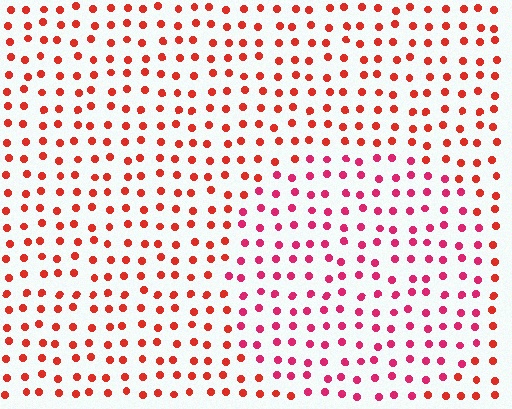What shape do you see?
I see a circle.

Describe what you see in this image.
The image is filled with small red elements in a uniform arrangement. A circle-shaped region is visible where the elements are tinted to a slightly different hue, forming a subtle color boundary.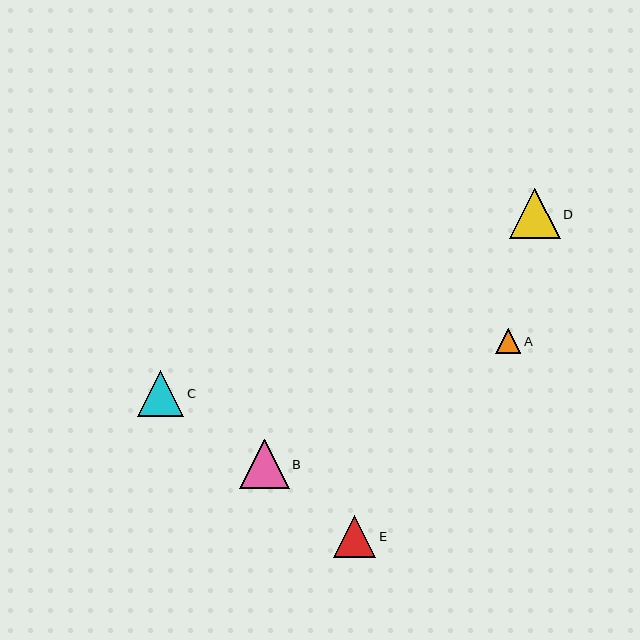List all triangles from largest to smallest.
From largest to smallest: D, B, C, E, A.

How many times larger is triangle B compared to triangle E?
Triangle B is approximately 1.2 times the size of triangle E.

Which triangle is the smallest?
Triangle A is the smallest with a size of approximately 25 pixels.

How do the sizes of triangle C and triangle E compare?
Triangle C and triangle E are approximately the same size.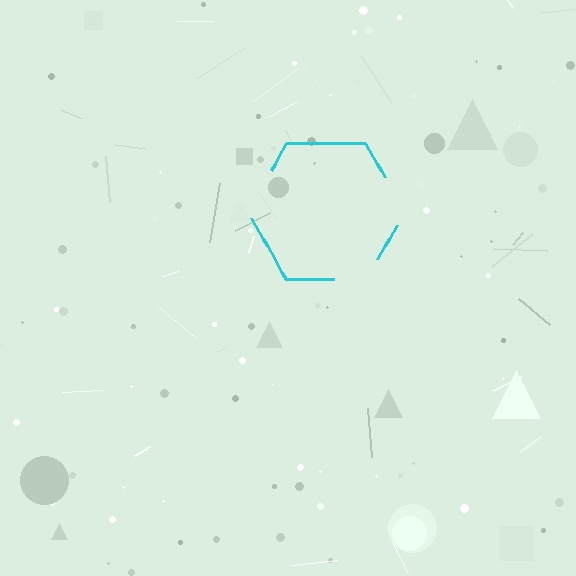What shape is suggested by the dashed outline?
The dashed outline suggests a hexagon.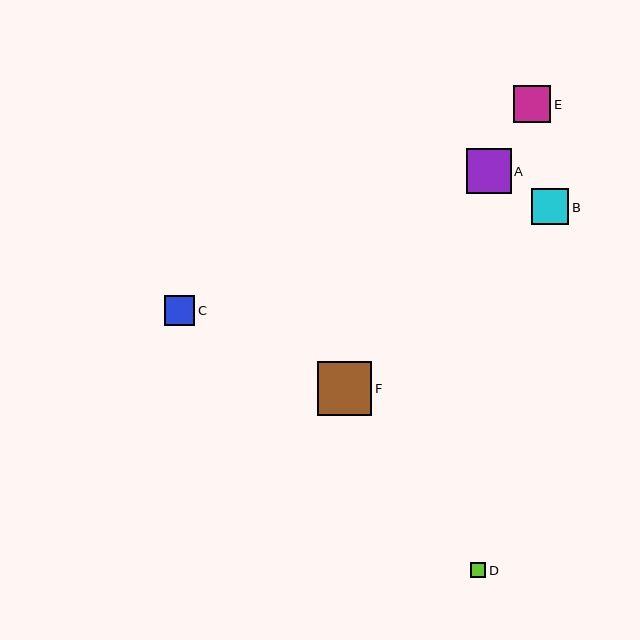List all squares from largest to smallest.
From largest to smallest: F, A, E, B, C, D.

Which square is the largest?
Square F is the largest with a size of approximately 54 pixels.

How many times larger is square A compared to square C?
Square A is approximately 1.5 times the size of square C.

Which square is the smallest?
Square D is the smallest with a size of approximately 15 pixels.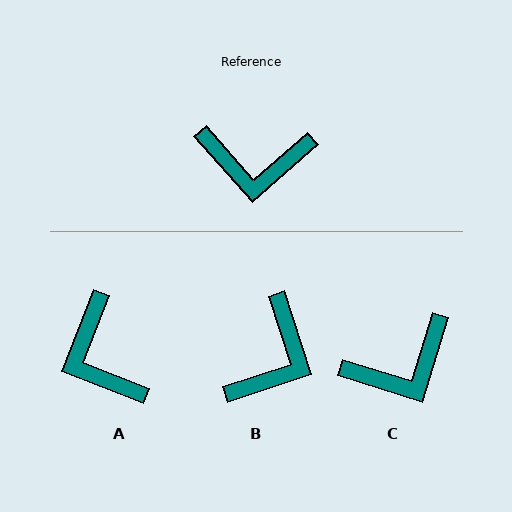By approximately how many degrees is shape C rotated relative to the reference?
Approximately 31 degrees counter-clockwise.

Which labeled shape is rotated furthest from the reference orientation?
B, about 67 degrees away.